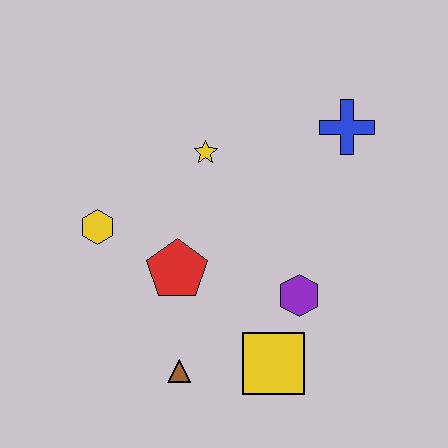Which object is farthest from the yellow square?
The blue cross is farthest from the yellow square.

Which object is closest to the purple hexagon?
The yellow square is closest to the purple hexagon.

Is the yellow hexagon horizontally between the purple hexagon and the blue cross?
No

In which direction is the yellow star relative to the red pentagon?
The yellow star is above the red pentagon.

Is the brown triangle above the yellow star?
No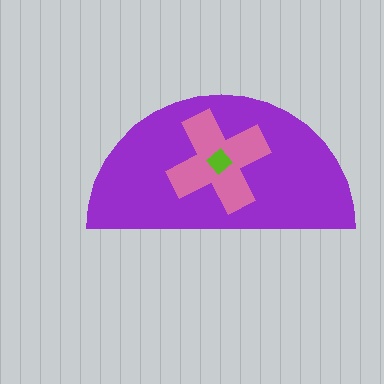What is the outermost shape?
The purple semicircle.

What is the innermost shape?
The lime diamond.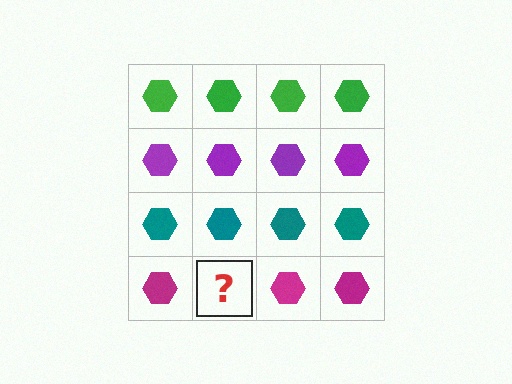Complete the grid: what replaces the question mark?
The question mark should be replaced with a magenta hexagon.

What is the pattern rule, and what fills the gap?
The rule is that each row has a consistent color. The gap should be filled with a magenta hexagon.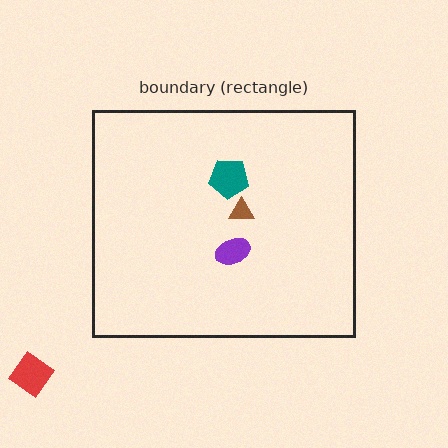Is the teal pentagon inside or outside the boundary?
Inside.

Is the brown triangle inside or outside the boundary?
Inside.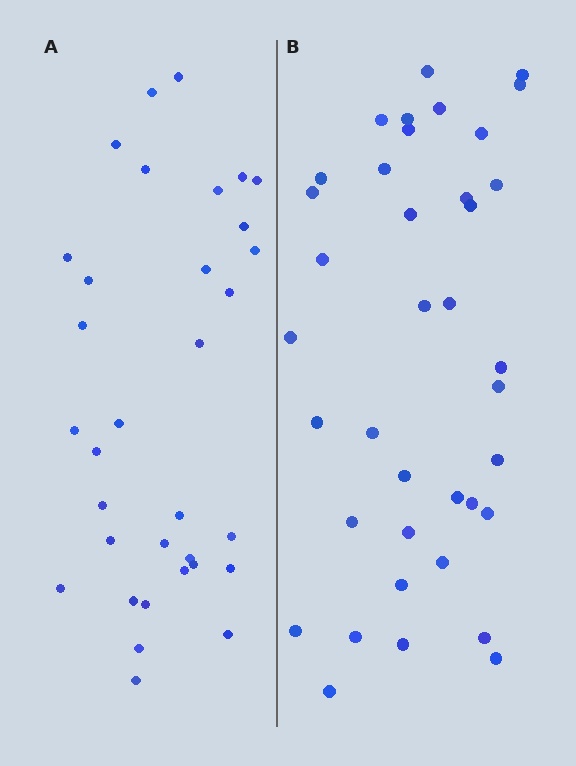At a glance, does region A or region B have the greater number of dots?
Region B (the right region) has more dots.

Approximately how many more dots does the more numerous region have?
Region B has about 5 more dots than region A.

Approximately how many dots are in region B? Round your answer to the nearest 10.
About 40 dots. (The exact count is 38, which rounds to 40.)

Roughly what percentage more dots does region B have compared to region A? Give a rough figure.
About 15% more.